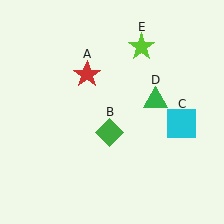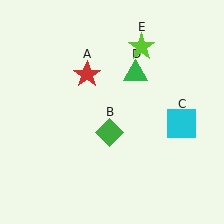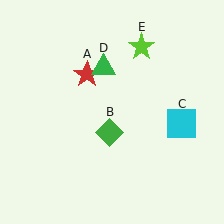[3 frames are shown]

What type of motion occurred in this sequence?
The green triangle (object D) rotated counterclockwise around the center of the scene.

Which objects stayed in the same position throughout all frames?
Red star (object A) and green diamond (object B) and cyan square (object C) and lime star (object E) remained stationary.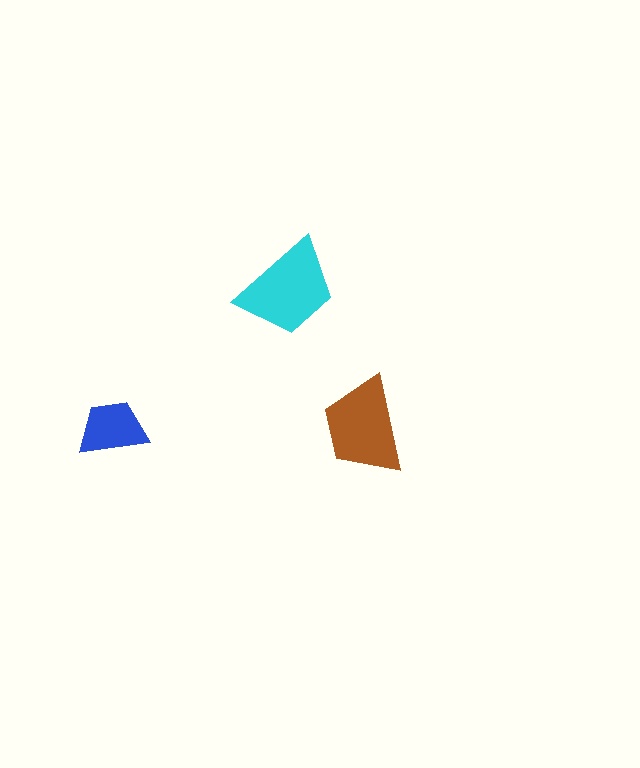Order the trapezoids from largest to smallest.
the cyan one, the brown one, the blue one.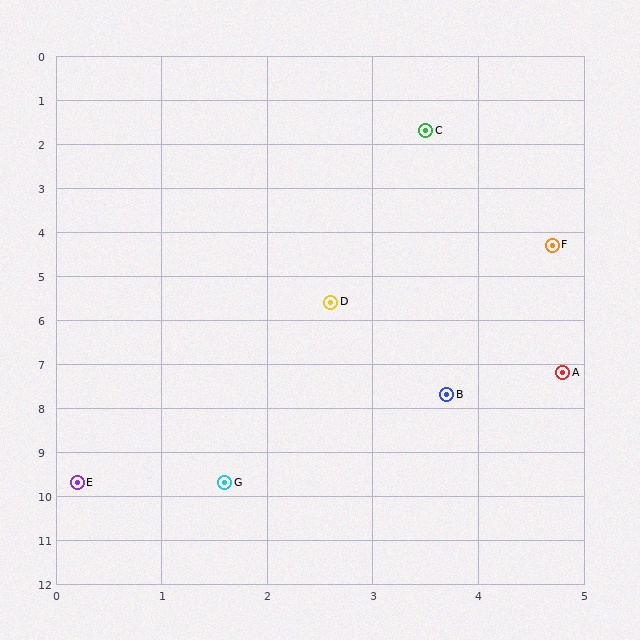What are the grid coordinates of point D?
Point D is at approximately (2.6, 5.6).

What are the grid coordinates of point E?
Point E is at approximately (0.2, 9.7).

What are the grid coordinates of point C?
Point C is at approximately (3.5, 1.7).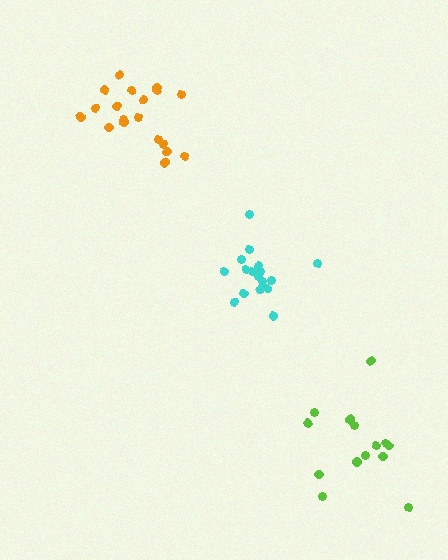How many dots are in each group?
Group 1: 17 dots, Group 2: 19 dots, Group 3: 14 dots (50 total).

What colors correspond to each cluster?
The clusters are colored: cyan, orange, lime.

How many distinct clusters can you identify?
There are 3 distinct clusters.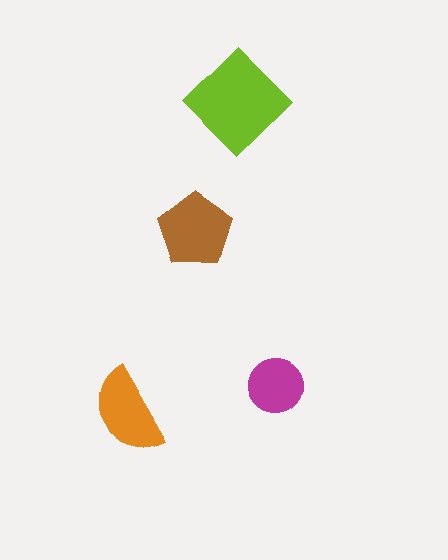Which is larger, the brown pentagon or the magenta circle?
The brown pentagon.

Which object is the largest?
The lime diamond.